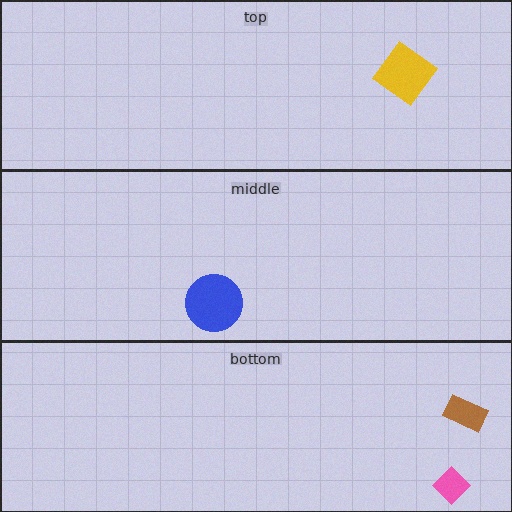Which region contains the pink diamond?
The bottom region.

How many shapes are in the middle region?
1.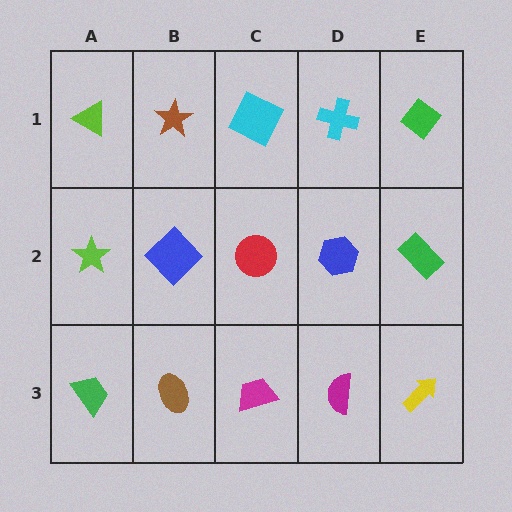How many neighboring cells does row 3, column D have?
3.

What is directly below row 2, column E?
A yellow arrow.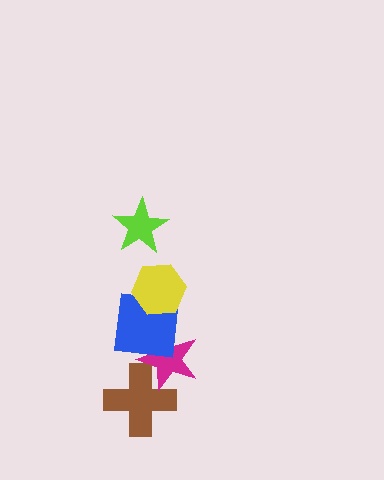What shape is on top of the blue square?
The yellow hexagon is on top of the blue square.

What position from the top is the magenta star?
The magenta star is 4th from the top.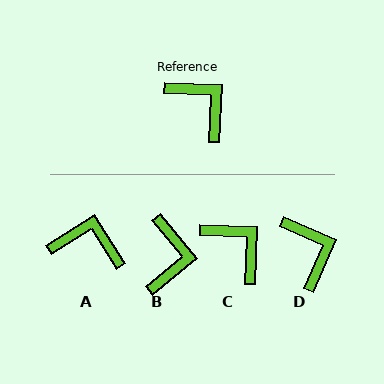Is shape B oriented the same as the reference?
No, it is off by about 47 degrees.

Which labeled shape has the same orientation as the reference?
C.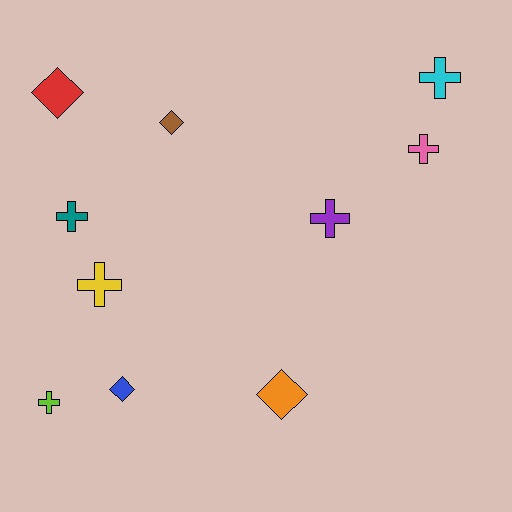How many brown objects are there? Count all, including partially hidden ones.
There is 1 brown object.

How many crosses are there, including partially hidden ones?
There are 6 crosses.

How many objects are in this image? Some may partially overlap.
There are 10 objects.